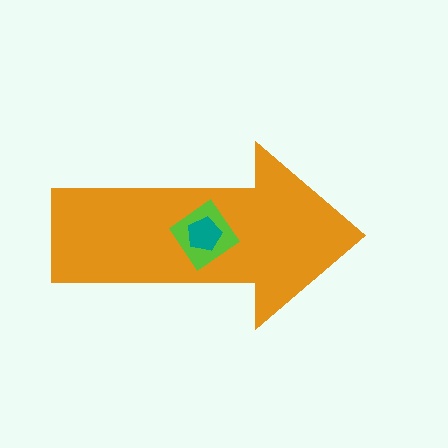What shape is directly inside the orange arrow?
The lime diamond.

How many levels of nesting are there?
3.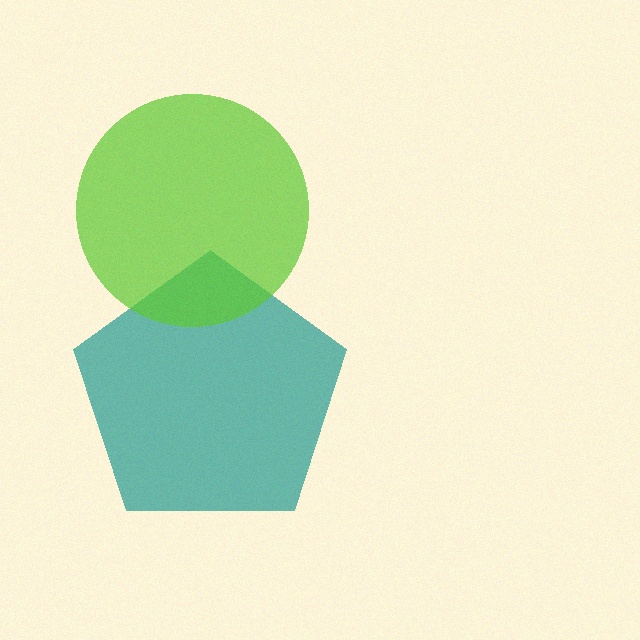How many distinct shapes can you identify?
There are 2 distinct shapes: a teal pentagon, a lime circle.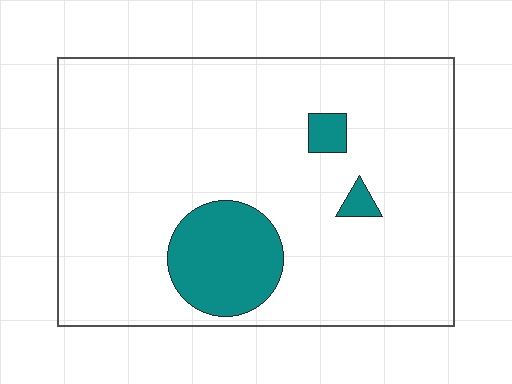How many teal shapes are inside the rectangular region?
3.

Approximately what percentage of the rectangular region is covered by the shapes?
Approximately 10%.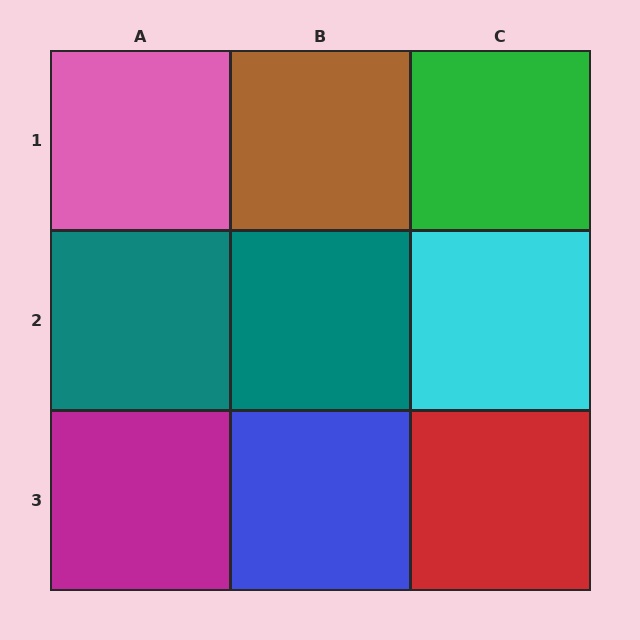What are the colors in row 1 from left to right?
Pink, brown, green.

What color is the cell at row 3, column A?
Magenta.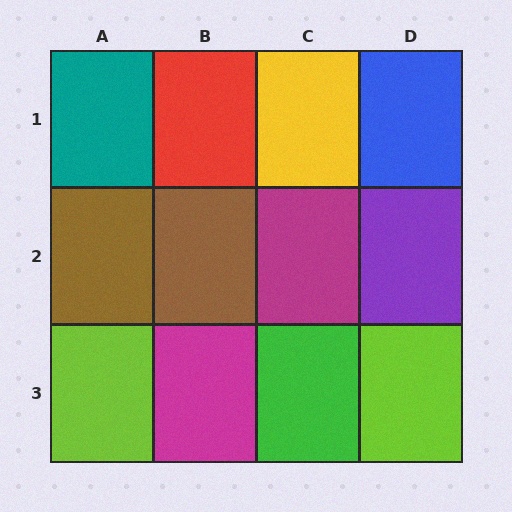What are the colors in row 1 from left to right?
Teal, red, yellow, blue.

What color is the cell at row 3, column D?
Lime.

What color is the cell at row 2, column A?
Brown.